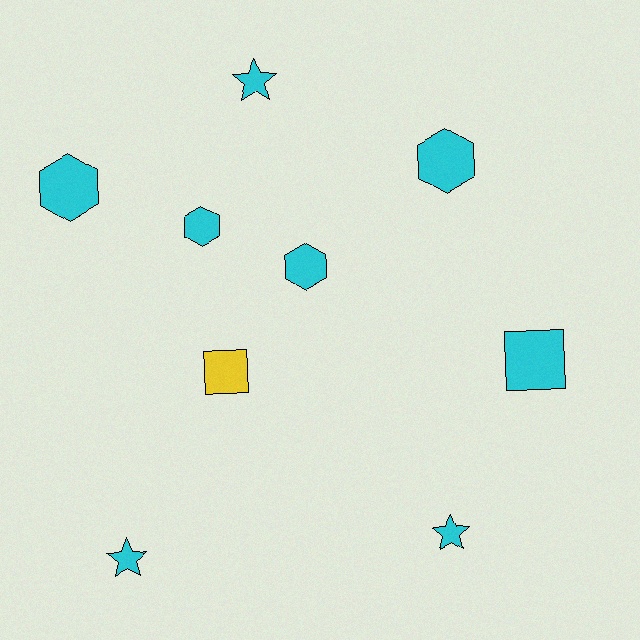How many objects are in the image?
There are 9 objects.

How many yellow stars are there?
There are no yellow stars.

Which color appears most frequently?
Cyan, with 8 objects.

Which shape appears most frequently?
Hexagon, with 4 objects.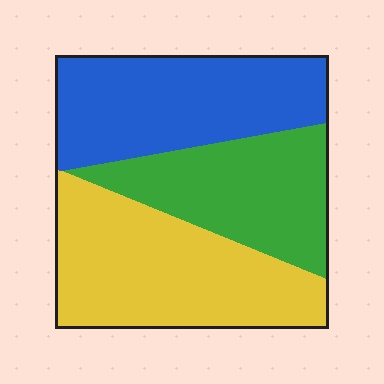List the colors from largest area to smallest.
From largest to smallest: yellow, blue, green.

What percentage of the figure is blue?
Blue covers about 35% of the figure.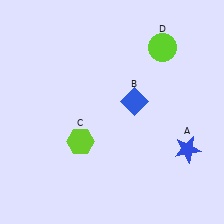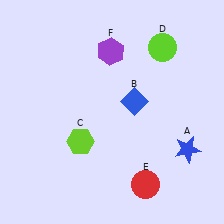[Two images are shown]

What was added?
A red circle (E), a purple hexagon (F) were added in Image 2.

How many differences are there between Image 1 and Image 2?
There are 2 differences between the two images.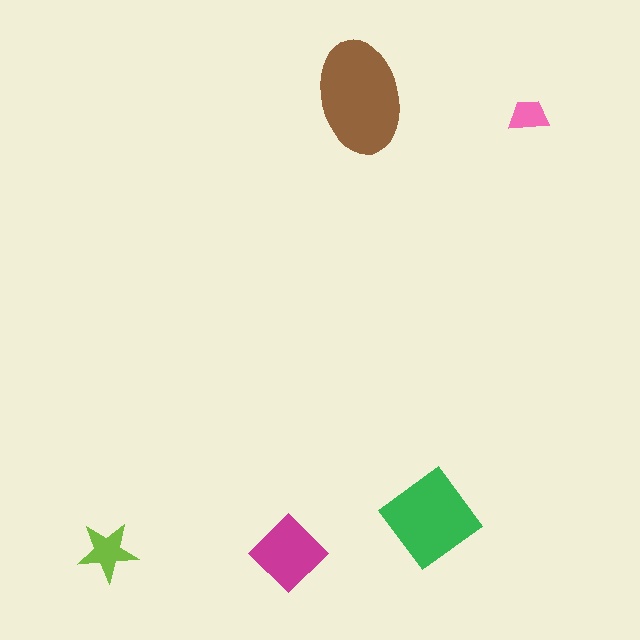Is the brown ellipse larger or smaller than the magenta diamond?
Larger.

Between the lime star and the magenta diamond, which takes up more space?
The magenta diamond.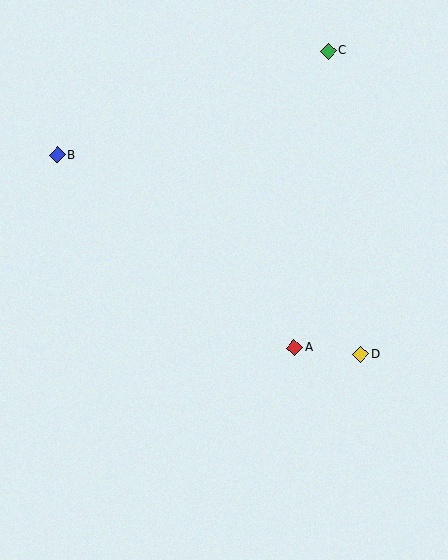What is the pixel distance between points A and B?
The distance between A and B is 306 pixels.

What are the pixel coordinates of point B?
Point B is at (57, 155).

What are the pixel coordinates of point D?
Point D is at (361, 354).